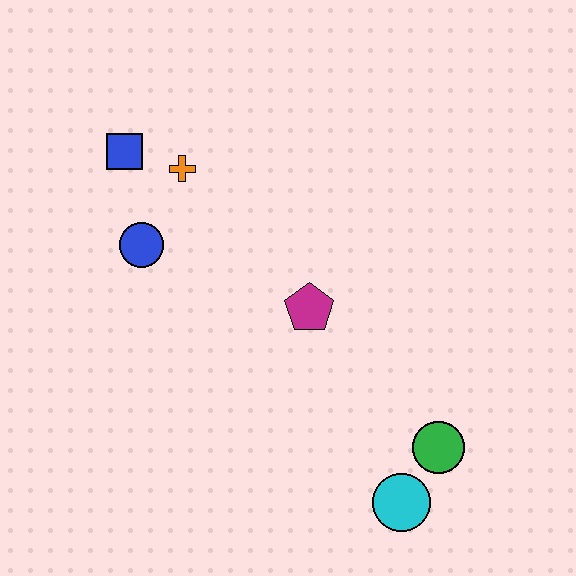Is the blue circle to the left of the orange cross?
Yes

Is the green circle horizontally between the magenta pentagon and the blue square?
No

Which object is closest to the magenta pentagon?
The blue circle is closest to the magenta pentagon.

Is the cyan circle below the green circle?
Yes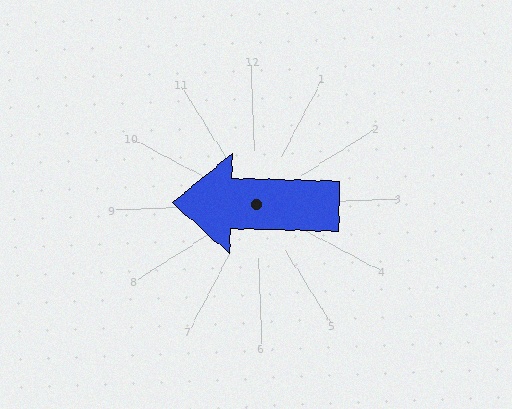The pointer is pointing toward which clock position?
Roughly 9 o'clock.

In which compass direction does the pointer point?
West.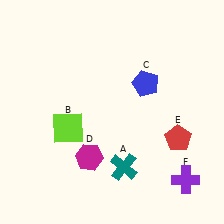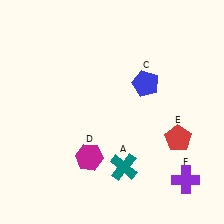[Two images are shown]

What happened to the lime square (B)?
The lime square (B) was removed in Image 2. It was in the bottom-left area of Image 1.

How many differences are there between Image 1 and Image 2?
There is 1 difference between the two images.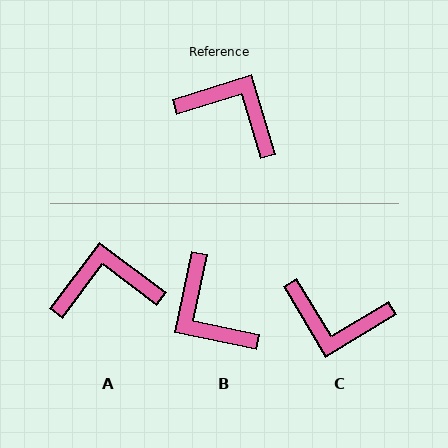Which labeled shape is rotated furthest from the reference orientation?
C, about 166 degrees away.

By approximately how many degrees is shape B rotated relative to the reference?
Approximately 151 degrees counter-clockwise.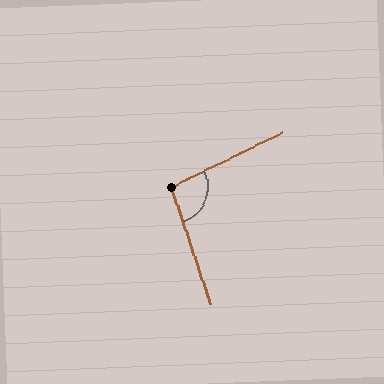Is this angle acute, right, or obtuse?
It is obtuse.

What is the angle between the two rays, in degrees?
Approximately 98 degrees.